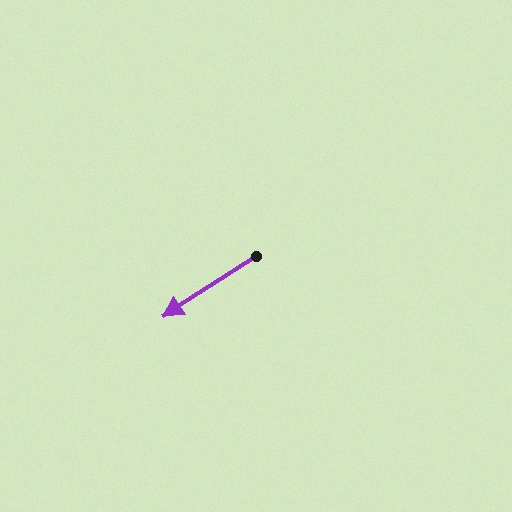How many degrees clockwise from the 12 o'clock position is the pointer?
Approximately 237 degrees.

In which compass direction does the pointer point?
Southwest.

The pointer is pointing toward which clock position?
Roughly 8 o'clock.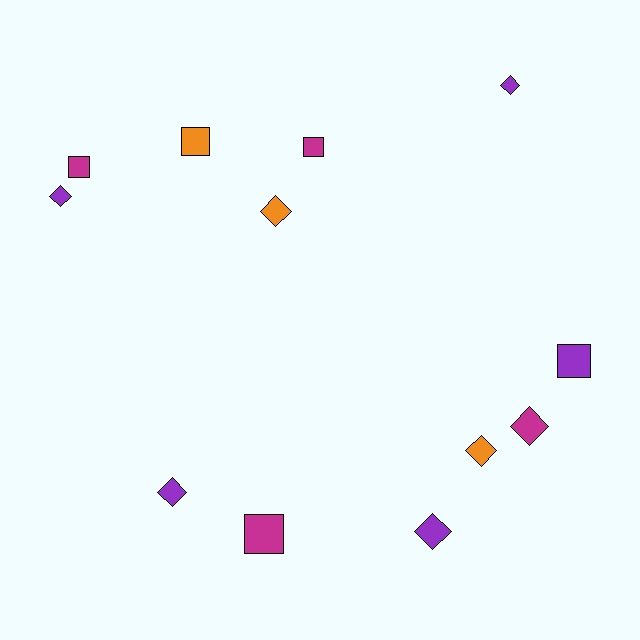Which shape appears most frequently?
Diamond, with 7 objects.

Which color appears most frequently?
Purple, with 5 objects.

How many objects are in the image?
There are 12 objects.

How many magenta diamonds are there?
There is 1 magenta diamond.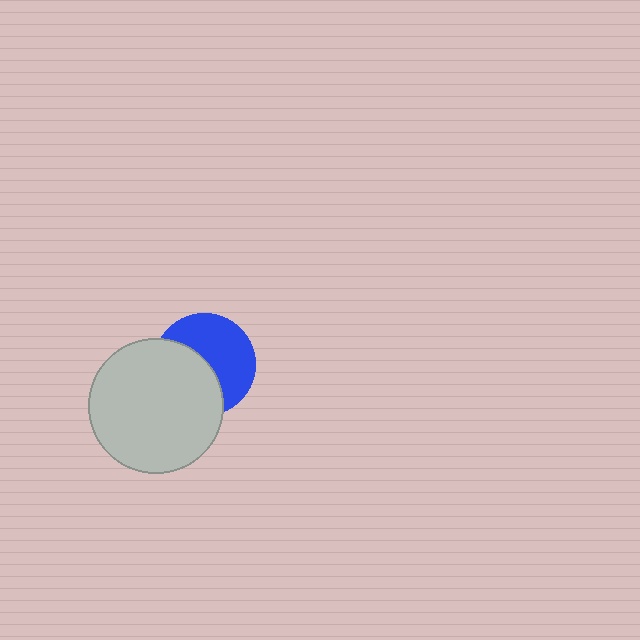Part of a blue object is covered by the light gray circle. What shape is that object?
It is a circle.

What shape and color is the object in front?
The object in front is a light gray circle.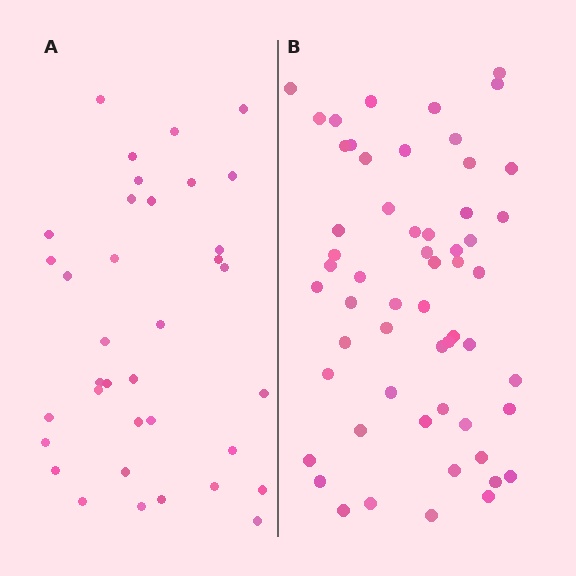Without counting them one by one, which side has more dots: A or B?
Region B (the right region) has more dots.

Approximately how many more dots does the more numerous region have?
Region B has approximately 20 more dots than region A.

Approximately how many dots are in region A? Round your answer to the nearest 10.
About 40 dots. (The exact count is 36, which rounds to 40.)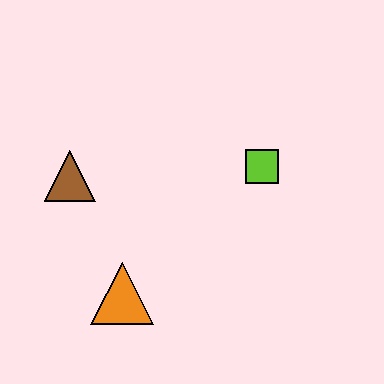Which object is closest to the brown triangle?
The orange triangle is closest to the brown triangle.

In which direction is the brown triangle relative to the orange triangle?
The brown triangle is above the orange triangle.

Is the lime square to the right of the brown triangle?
Yes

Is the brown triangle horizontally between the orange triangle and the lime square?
No